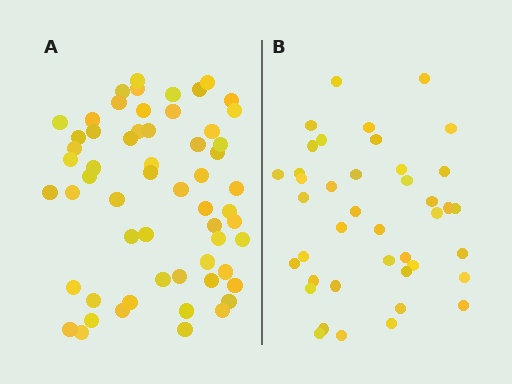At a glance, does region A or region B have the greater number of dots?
Region A (the left region) has more dots.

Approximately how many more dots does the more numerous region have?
Region A has approximately 20 more dots than region B.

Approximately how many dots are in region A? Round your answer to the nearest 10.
About 60 dots. (The exact count is 59, which rounds to 60.)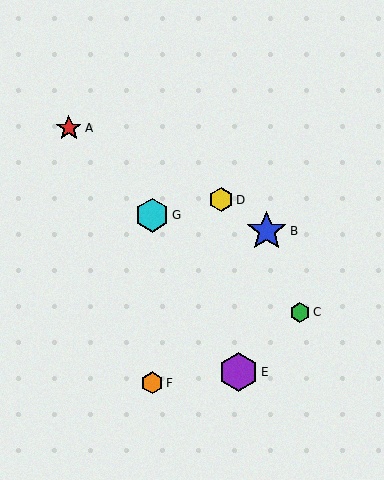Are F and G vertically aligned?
Yes, both are at x≈152.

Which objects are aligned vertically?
Objects F, G are aligned vertically.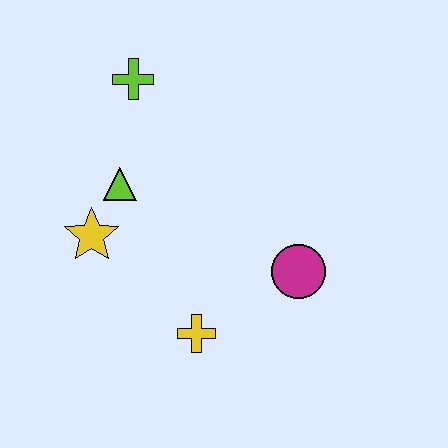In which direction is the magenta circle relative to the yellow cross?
The magenta circle is to the right of the yellow cross.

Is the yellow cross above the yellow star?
No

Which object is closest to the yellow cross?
The magenta circle is closest to the yellow cross.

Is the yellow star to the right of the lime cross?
No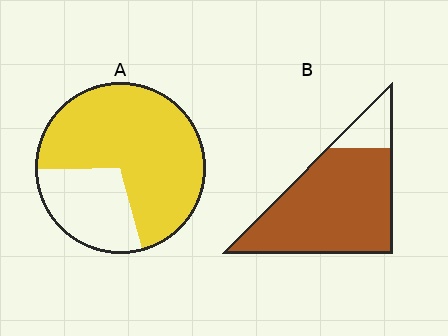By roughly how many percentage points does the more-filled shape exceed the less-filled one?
By roughly 15 percentage points (B over A).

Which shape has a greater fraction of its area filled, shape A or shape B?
Shape B.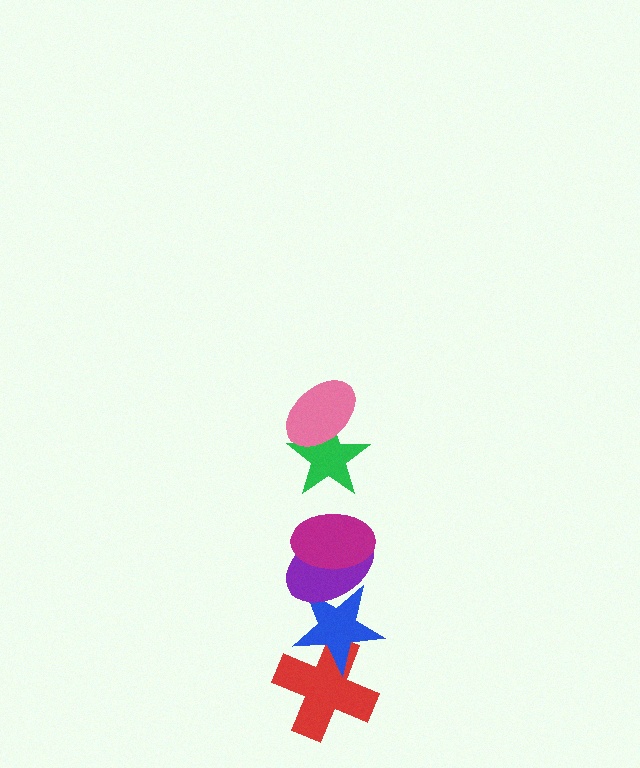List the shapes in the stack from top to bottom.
From top to bottom: the pink ellipse, the green star, the magenta ellipse, the purple ellipse, the blue star, the red cross.